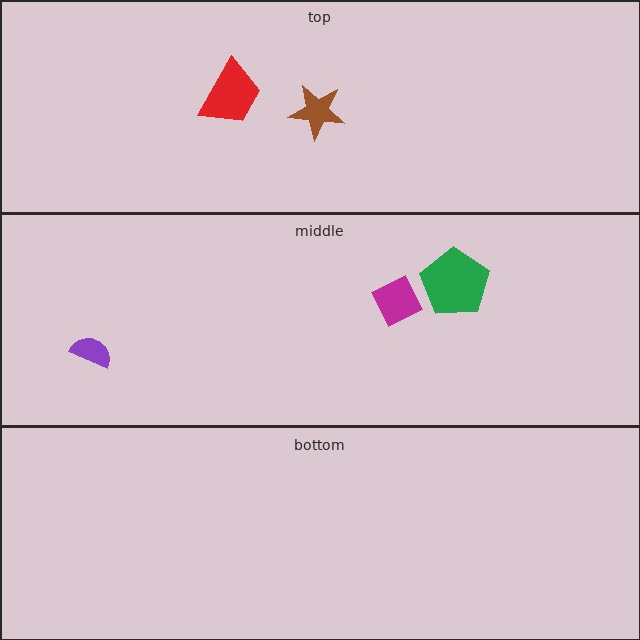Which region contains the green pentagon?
The middle region.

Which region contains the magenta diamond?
The middle region.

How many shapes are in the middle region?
3.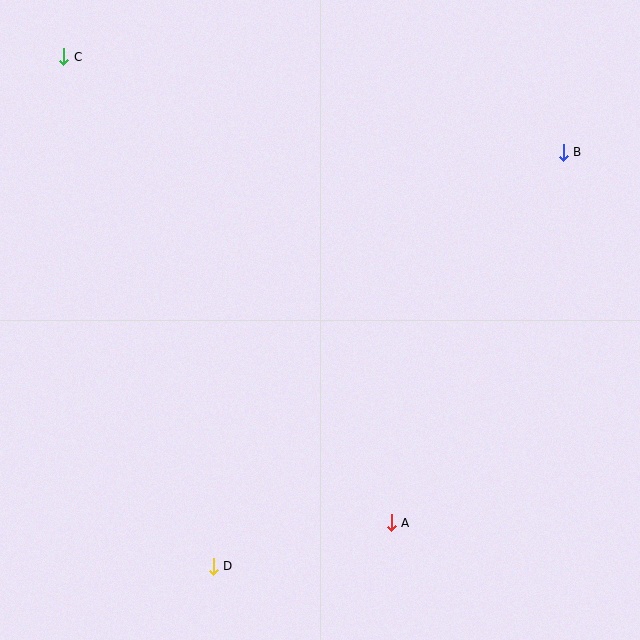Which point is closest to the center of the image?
Point A at (391, 523) is closest to the center.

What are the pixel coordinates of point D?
Point D is at (213, 566).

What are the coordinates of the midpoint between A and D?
The midpoint between A and D is at (302, 544).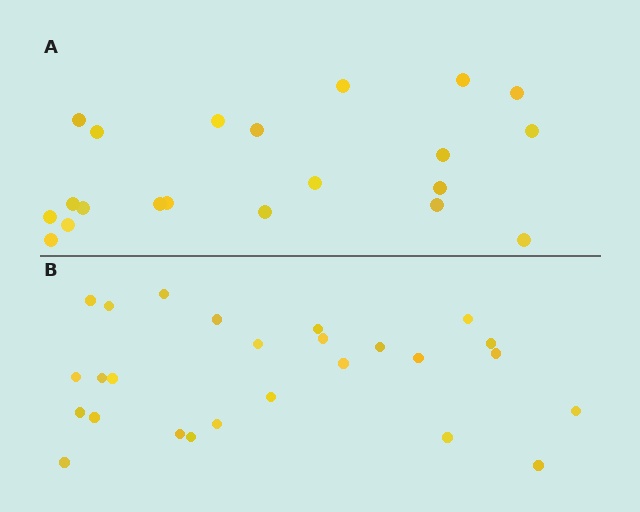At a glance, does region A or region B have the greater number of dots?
Region B (the bottom region) has more dots.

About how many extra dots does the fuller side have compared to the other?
Region B has about 5 more dots than region A.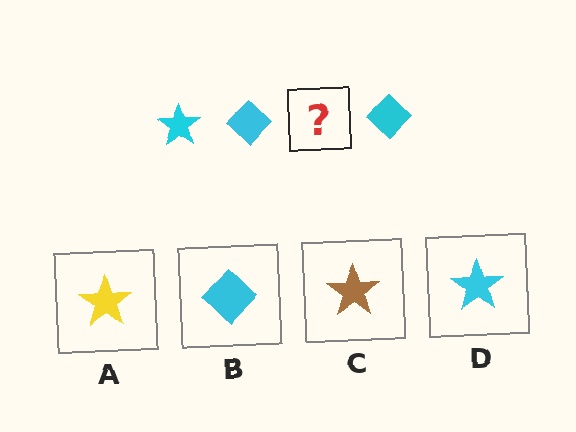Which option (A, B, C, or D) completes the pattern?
D.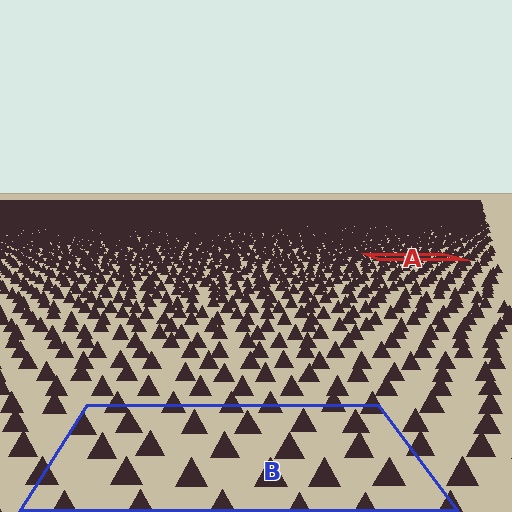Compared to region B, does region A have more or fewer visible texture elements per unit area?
Region A has more texture elements per unit area — they are packed more densely because it is farther away.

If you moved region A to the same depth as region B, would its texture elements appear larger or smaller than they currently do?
They would appear larger. At a closer depth, the same texture elements are projected at a bigger on-screen size.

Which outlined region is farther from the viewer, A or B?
Region A is farther from the viewer — the texture elements inside it appear smaller and more densely packed.